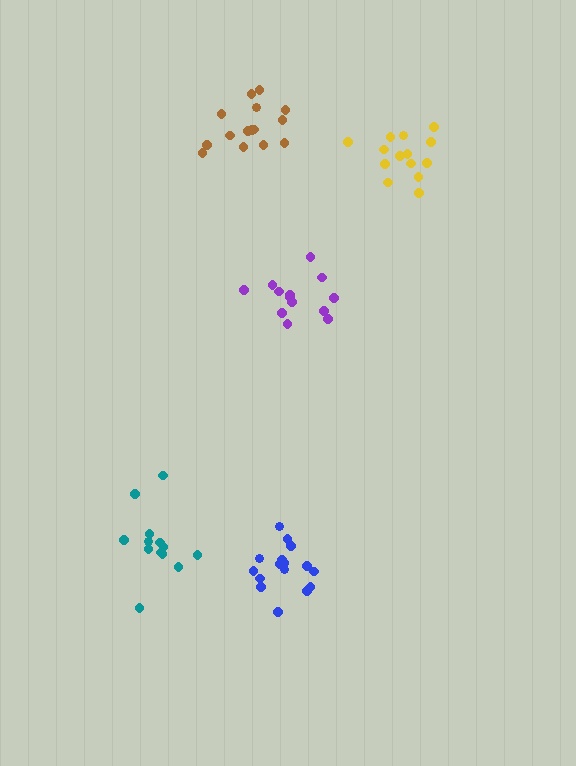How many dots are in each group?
Group 1: 15 dots, Group 2: 16 dots, Group 3: 14 dots, Group 4: 13 dots, Group 5: 14 dots (72 total).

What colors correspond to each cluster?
The clusters are colored: brown, blue, purple, teal, yellow.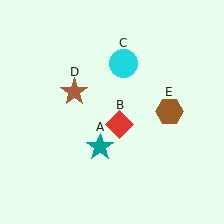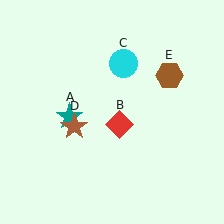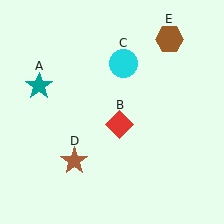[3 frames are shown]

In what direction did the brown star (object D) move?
The brown star (object D) moved down.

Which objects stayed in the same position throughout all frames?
Red diamond (object B) and cyan circle (object C) remained stationary.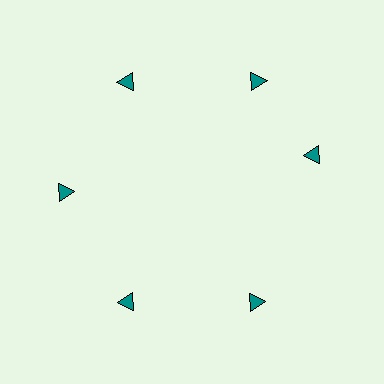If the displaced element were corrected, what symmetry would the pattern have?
It would have 6-fold rotational symmetry — the pattern would map onto itself every 60 degrees.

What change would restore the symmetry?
The symmetry would be restored by rotating it back into even spacing with its neighbors so that all 6 triangles sit at equal angles and equal distance from the center.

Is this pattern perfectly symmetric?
No. The 6 teal triangles are arranged in a ring, but one element near the 3 o'clock position is rotated out of alignment along the ring, breaking the 6-fold rotational symmetry.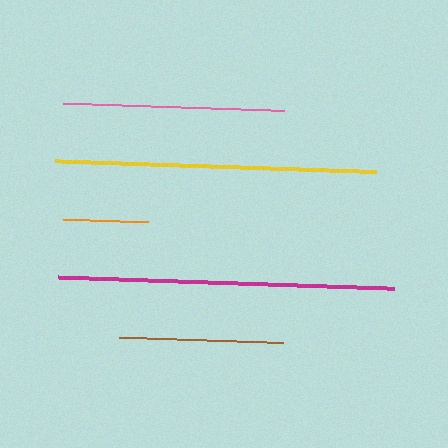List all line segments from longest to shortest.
From longest to shortest: magenta, yellow, pink, brown, orange.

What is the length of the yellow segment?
The yellow segment is approximately 321 pixels long.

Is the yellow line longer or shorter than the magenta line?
The magenta line is longer than the yellow line.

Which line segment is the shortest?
The orange line is the shortest at approximately 86 pixels.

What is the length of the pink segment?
The pink segment is approximately 220 pixels long.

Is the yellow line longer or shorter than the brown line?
The yellow line is longer than the brown line.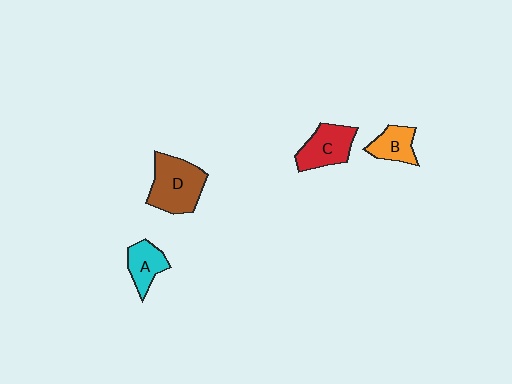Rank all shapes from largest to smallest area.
From largest to smallest: D (brown), C (red), A (cyan), B (orange).